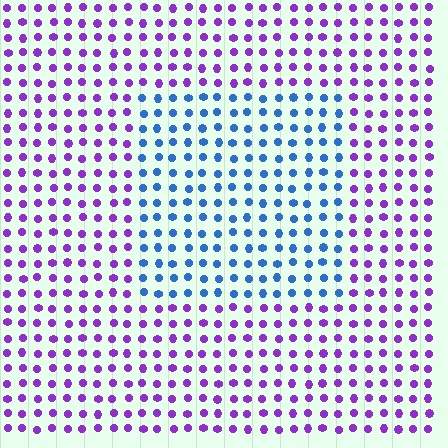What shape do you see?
I see a rectangle.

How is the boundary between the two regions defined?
The boundary is defined purely by a slight shift in hue (about 62 degrees). Spacing, size, and orientation are identical on both sides.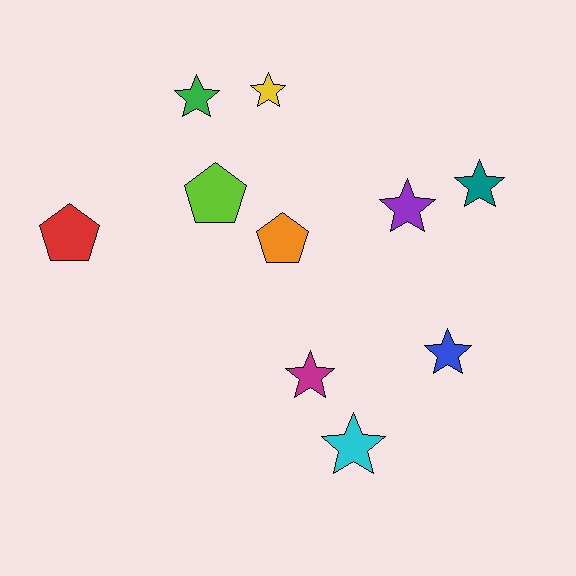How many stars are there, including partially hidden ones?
There are 7 stars.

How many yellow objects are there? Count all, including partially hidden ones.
There is 1 yellow object.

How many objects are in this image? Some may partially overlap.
There are 10 objects.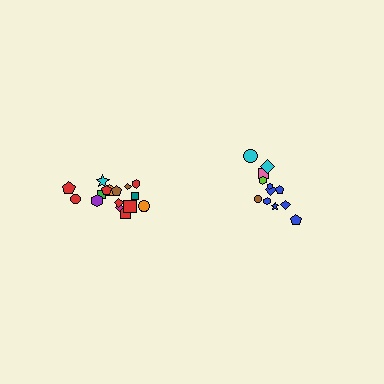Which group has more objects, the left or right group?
The left group.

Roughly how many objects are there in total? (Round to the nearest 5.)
Roughly 30 objects in total.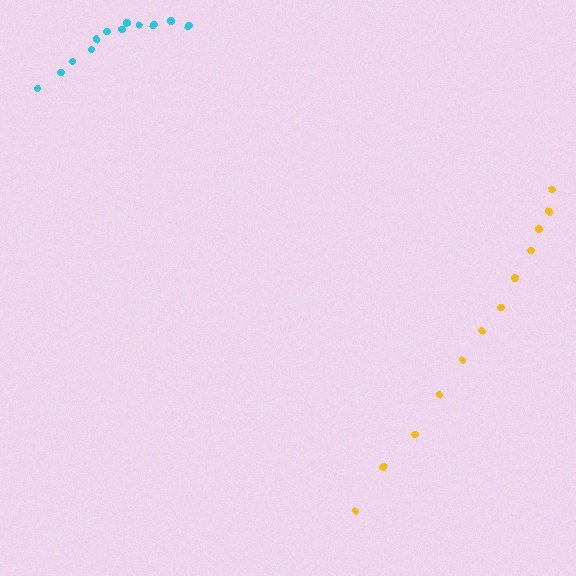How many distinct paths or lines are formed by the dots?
There are 2 distinct paths.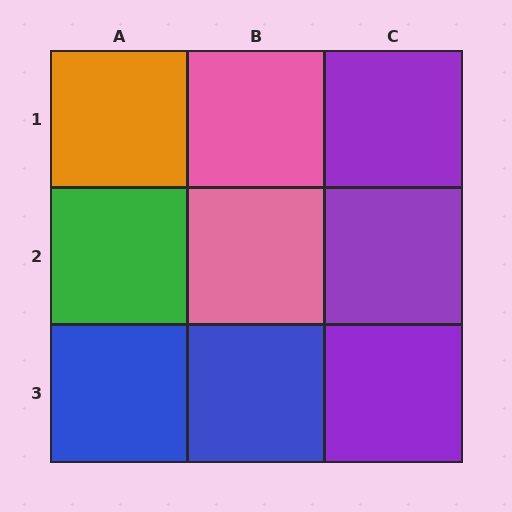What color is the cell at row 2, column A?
Green.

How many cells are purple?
3 cells are purple.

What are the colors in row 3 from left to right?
Blue, blue, purple.